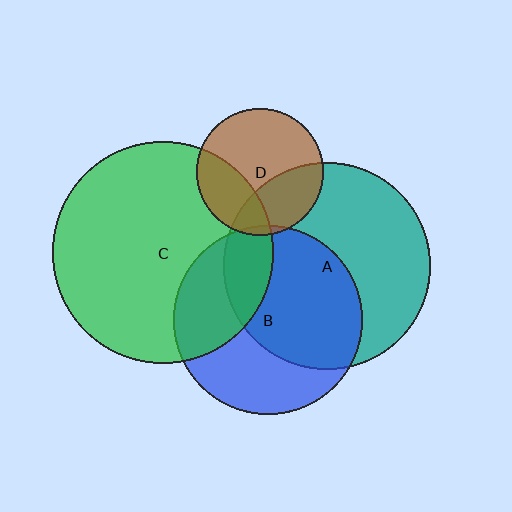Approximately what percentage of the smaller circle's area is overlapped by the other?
Approximately 30%.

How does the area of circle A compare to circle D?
Approximately 2.7 times.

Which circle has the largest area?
Circle C (green).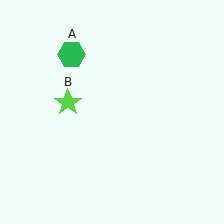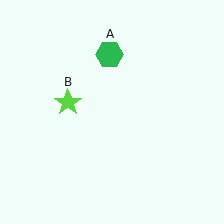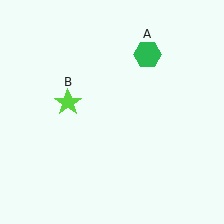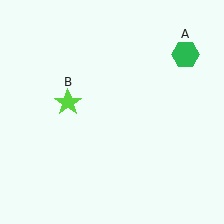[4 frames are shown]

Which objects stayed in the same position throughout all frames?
Lime star (object B) remained stationary.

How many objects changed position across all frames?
1 object changed position: green hexagon (object A).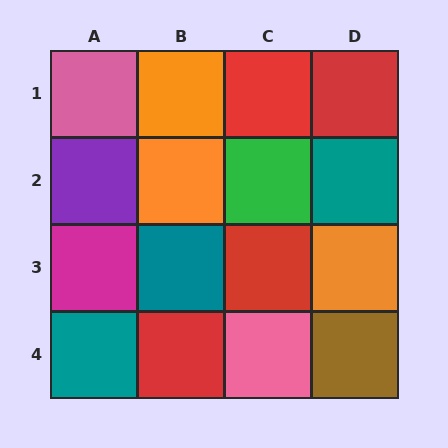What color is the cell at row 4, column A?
Teal.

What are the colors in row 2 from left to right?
Purple, orange, green, teal.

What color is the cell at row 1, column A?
Pink.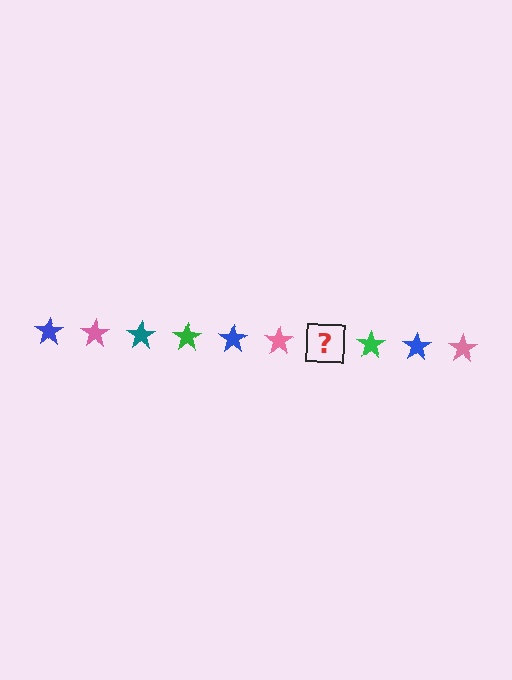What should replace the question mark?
The question mark should be replaced with a teal star.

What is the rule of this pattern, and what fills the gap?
The rule is that the pattern cycles through blue, pink, teal, green stars. The gap should be filled with a teal star.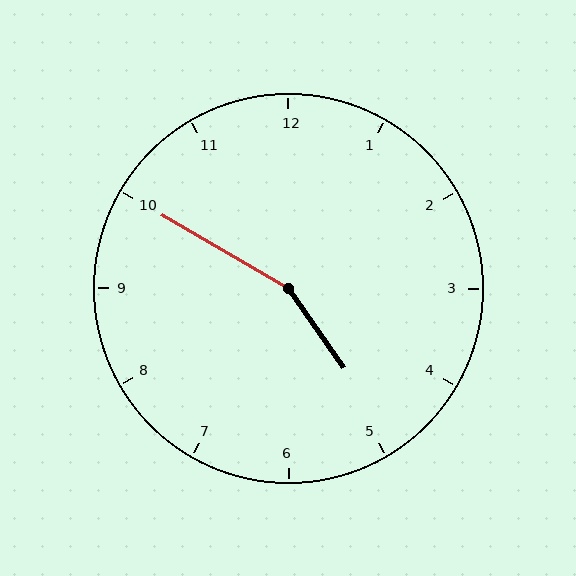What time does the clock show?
4:50.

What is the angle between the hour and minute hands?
Approximately 155 degrees.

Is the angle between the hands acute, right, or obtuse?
It is obtuse.